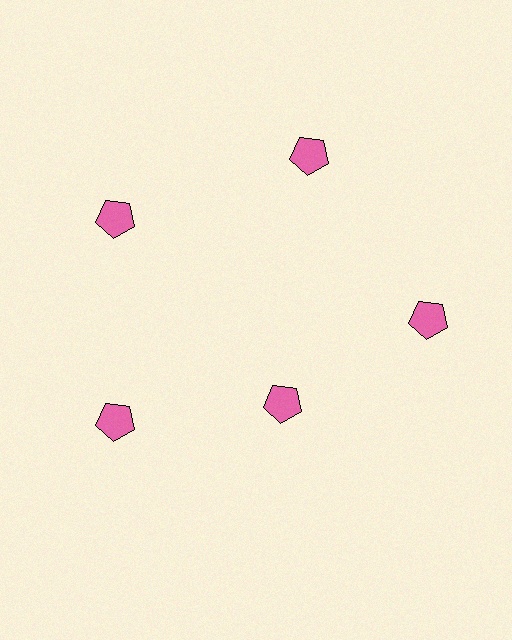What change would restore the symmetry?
The symmetry would be restored by moving it outward, back onto the ring so that all 5 pentagons sit at equal angles and equal distance from the center.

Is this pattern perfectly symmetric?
No. The 5 pink pentagons are arranged in a ring, but one element near the 5 o'clock position is pulled inward toward the center, breaking the 5-fold rotational symmetry.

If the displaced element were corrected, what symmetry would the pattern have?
It would have 5-fold rotational symmetry — the pattern would map onto itself every 72 degrees.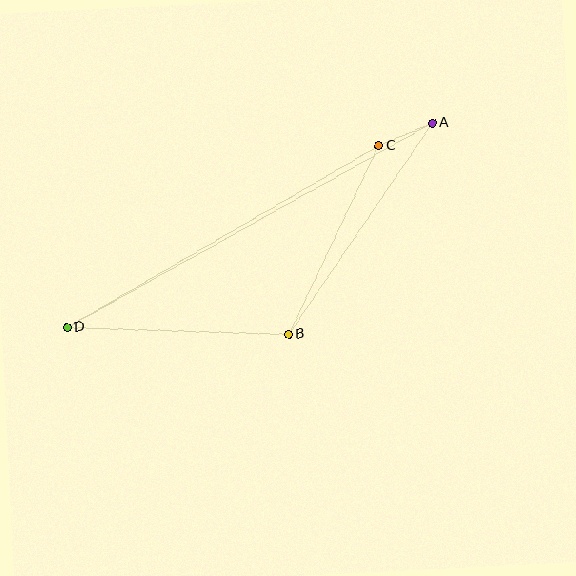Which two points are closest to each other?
Points A and C are closest to each other.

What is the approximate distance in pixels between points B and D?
The distance between B and D is approximately 222 pixels.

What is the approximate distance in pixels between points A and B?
The distance between A and B is approximately 255 pixels.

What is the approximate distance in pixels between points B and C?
The distance between B and C is approximately 209 pixels.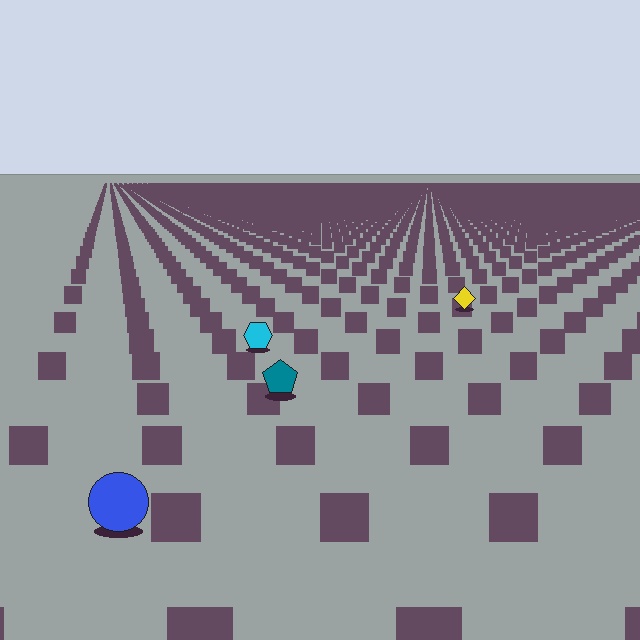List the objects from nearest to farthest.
From nearest to farthest: the blue circle, the teal pentagon, the cyan hexagon, the yellow diamond.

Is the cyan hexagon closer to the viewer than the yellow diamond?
Yes. The cyan hexagon is closer — you can tell from the texture gradient: the ground texture is coarser near it.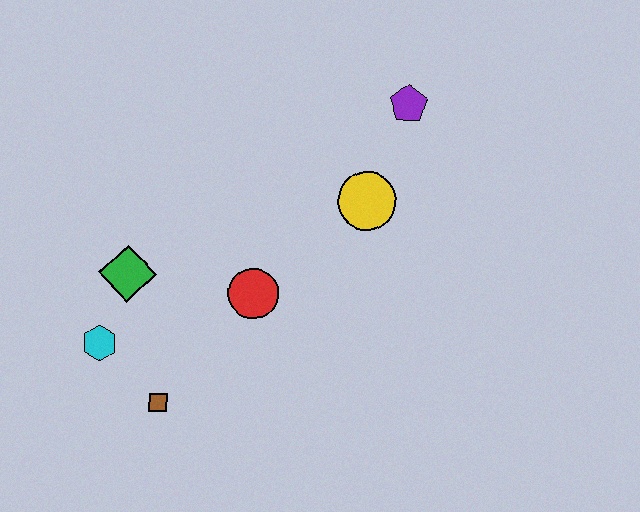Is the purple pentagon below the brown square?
No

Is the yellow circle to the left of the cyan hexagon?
No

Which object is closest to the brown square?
The cyan hexagon is closest to the brown square.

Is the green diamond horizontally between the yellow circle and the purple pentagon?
No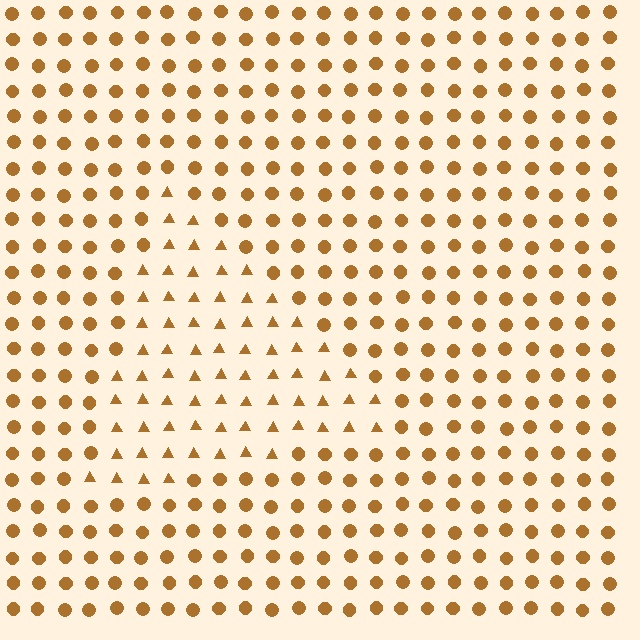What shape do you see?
I see a triangle.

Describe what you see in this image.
The image is filled with small brown elements arranged in a uniform grid. A triangle-shaped region contains triangles, while the surrounding area contains circles. The boundary is defined purely by the change in element shape.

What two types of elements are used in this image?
The image uses triangles inside the triangle region and circles outside it.